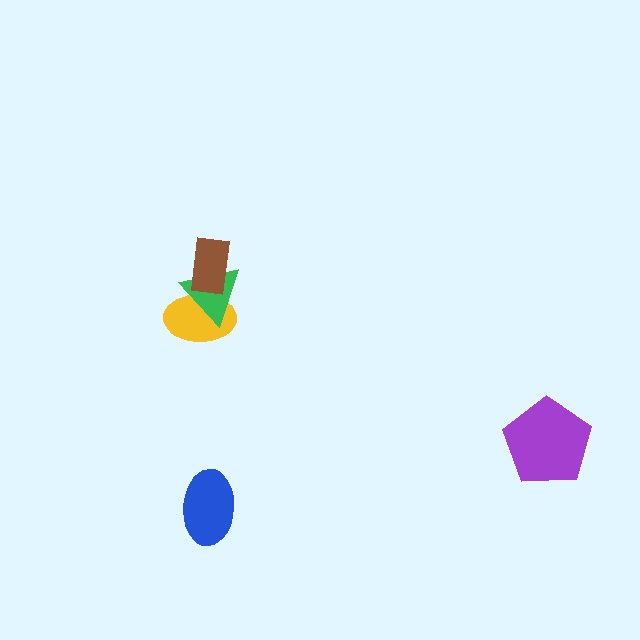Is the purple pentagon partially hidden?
No, no other shape covers it.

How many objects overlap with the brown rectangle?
2 objects overlap with the brown rectangle.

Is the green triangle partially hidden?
Yes, it is partially covered by another shape.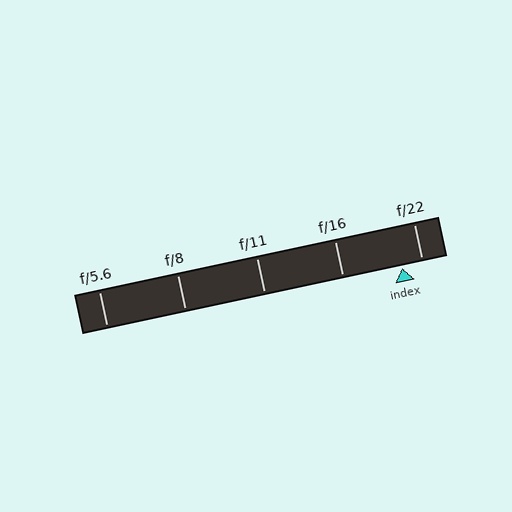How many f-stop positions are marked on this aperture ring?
There are 5 f-stop positions marked.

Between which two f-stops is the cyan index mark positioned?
The index mark is between f/16 and f/22.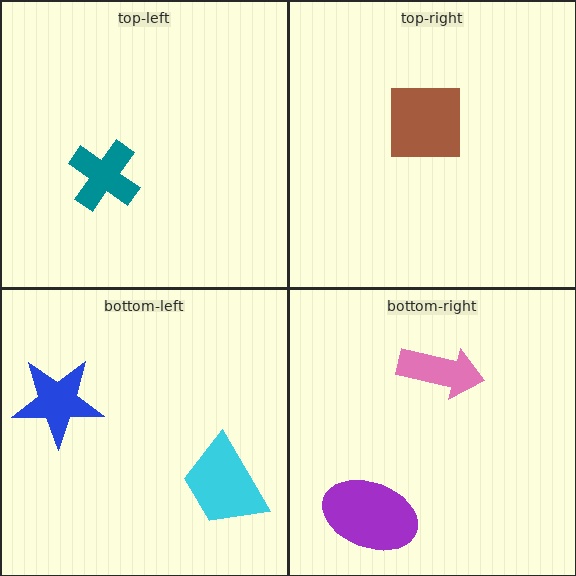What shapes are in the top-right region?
The brown square.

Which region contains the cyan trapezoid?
The bottom-left region.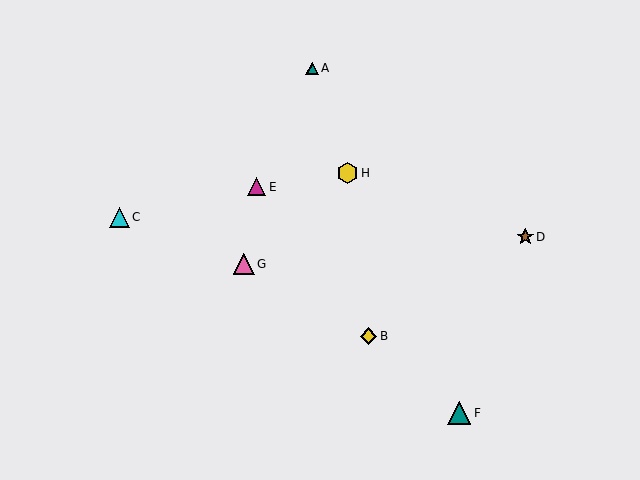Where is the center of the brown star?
The center of the brown star is at (525, 237).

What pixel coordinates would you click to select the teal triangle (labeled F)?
Click at (459, 413) to select the teal triangle F.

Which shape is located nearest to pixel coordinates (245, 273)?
The pink triangle (labeled G) at (244, 264) is nearest to that location.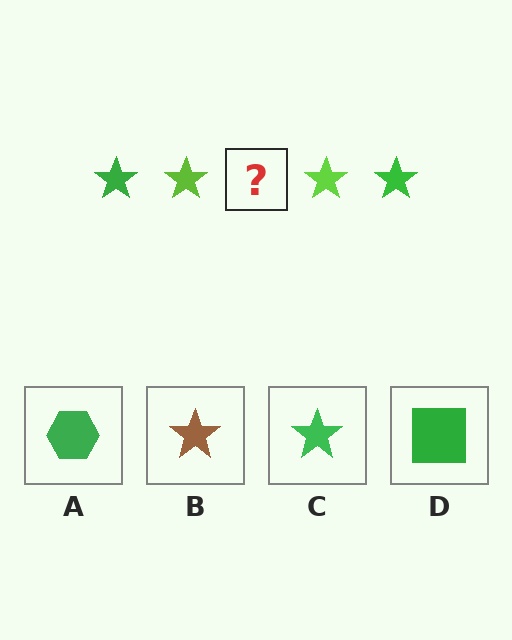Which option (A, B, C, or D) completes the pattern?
C.